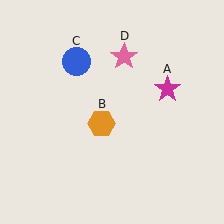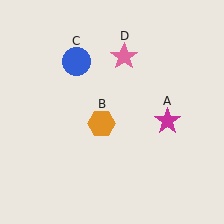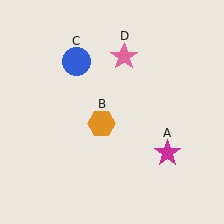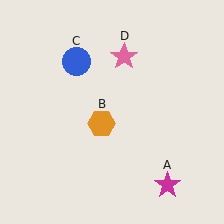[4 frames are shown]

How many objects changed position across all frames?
1 object changed position: magenta star (object A).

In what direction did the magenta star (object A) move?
The magenta star (object A) moved down.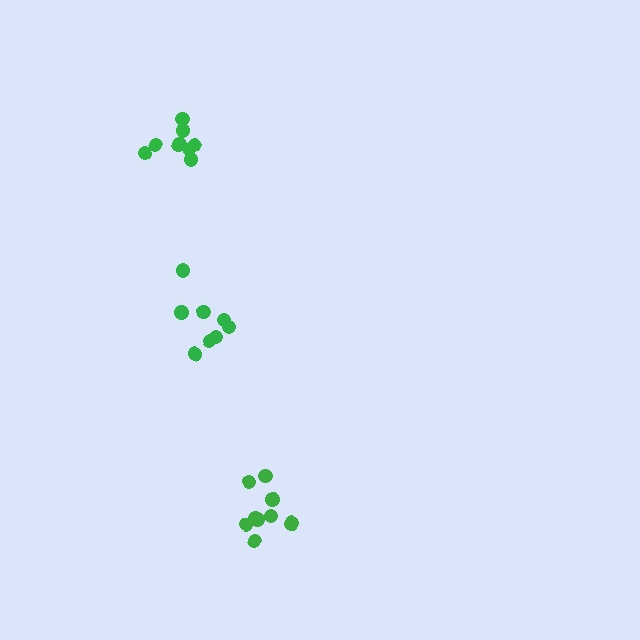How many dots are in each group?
Group 1: 10 dots, Group 2: 8 dots, Group 3: 8 dots (26 total).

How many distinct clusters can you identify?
There are 3 distinct clusters.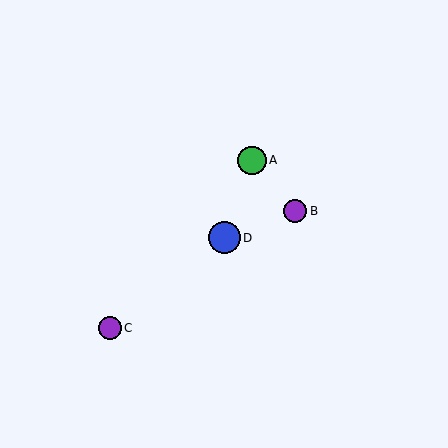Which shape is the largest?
The blue circle (labeled D) is the largest.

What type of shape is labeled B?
Shape B is a purple circle.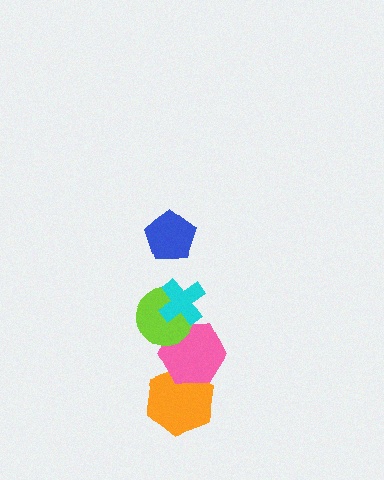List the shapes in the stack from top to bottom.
From top to bottom: the blue pentagon, the cyan cross, the lime circle, the pink hexagon, the orange hexagon.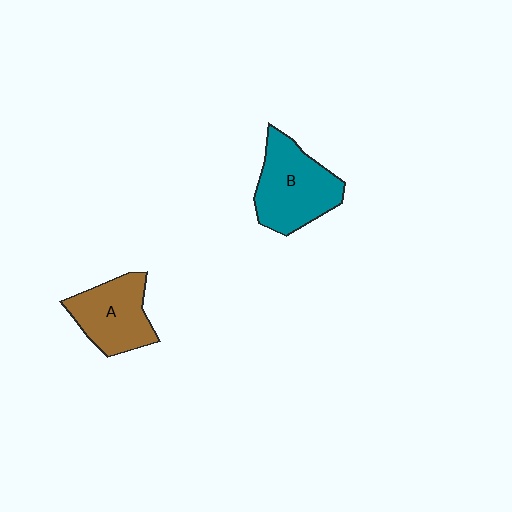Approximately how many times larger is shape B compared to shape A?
Approximately 1.2 times.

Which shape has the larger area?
Shape B (teal).